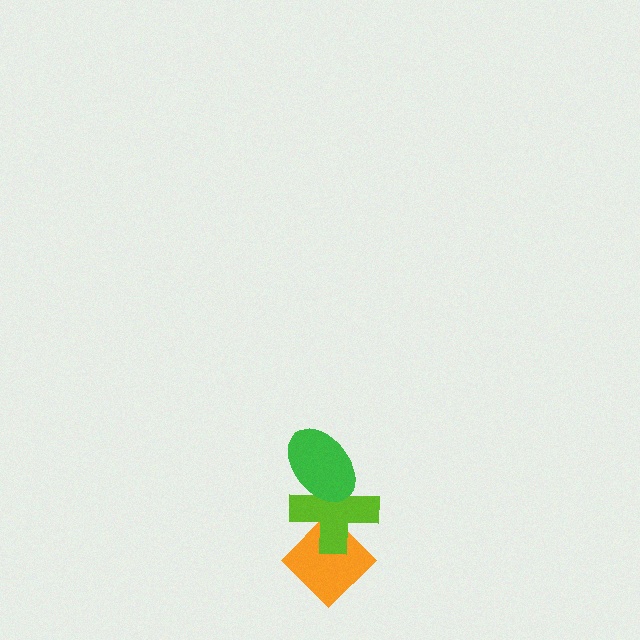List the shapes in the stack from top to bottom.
From top to bottom: the green ellipse, the lime cross, the orange diamond.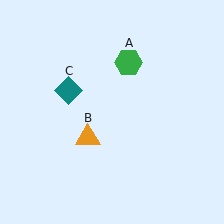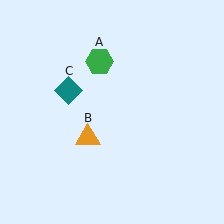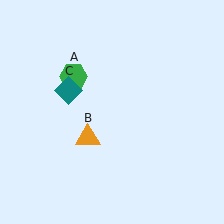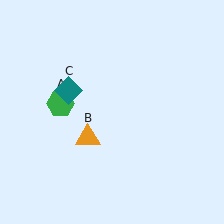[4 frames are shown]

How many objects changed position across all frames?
1 object changed position: green hexagon (object A).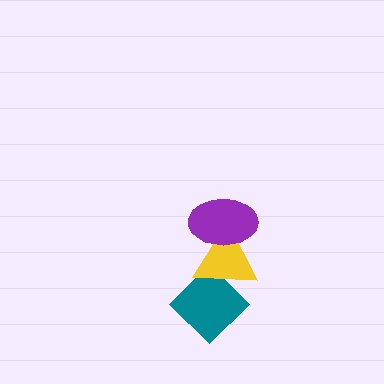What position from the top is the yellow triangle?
The yellow triangle is 2nd from the top.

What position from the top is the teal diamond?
The teal diamond is 3rd from the top.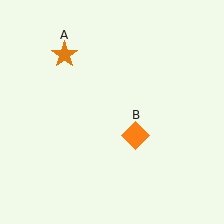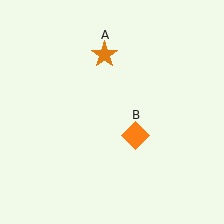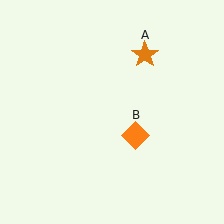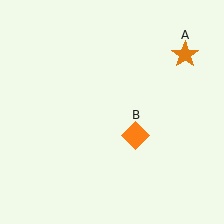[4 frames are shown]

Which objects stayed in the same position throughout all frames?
Orange diamond (object B) remained stationary.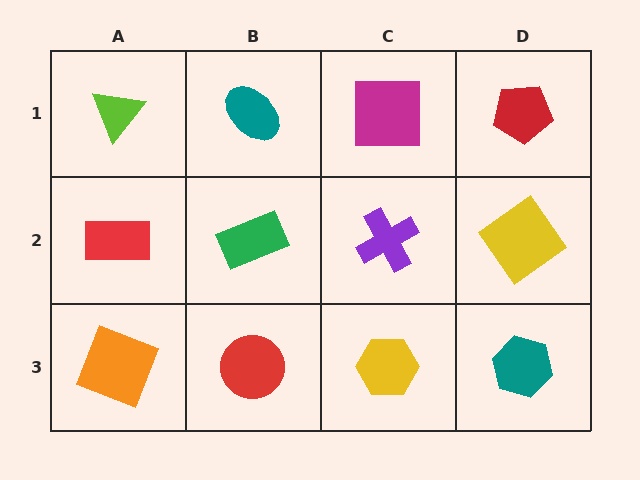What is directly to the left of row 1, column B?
A lime triangle.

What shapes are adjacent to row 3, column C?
A purple cross (row 2, column C), a red circle (row 3, column B), a teal hexagon (row 3, column D).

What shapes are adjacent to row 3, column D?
A yellow diamond (row 2, column D), a yellow hexagon (row 3, column C).